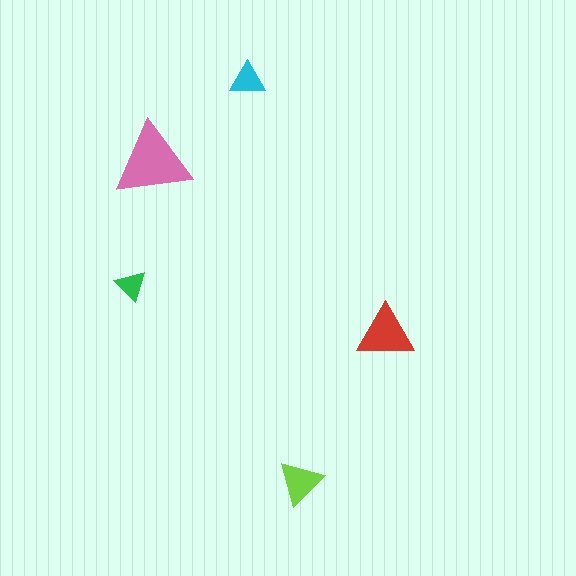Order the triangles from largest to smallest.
the pink one, the red one, the lime one, the cyan one, the green one.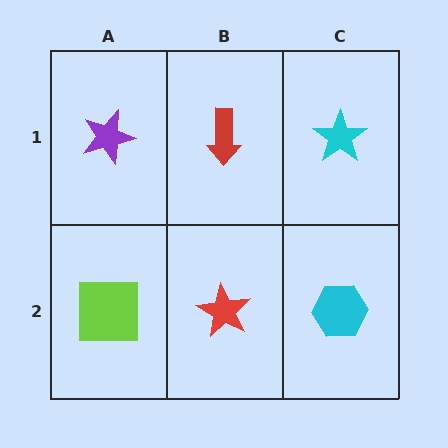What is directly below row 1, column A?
A lime square.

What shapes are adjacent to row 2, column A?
A purple star (row 1, column A), a red star (row 2, column B).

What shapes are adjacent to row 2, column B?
A red arrow (row 1, column B), a lime square (row 2, column A), a cyan hexagon (row 2, column C).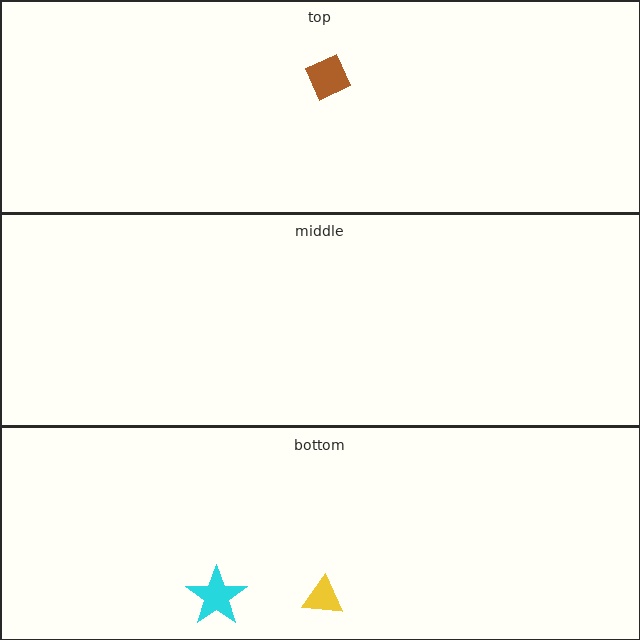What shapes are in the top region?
The brown diamond.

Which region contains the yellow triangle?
The bottom region.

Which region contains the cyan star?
The bottom region.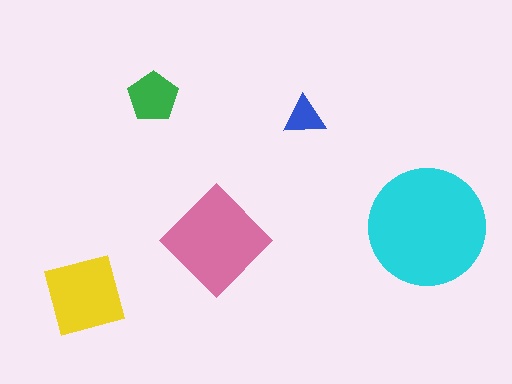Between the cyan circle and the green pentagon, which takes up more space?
The cyan circle.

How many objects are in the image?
There are 5 objects in the image.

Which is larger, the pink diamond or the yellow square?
The pink diamond.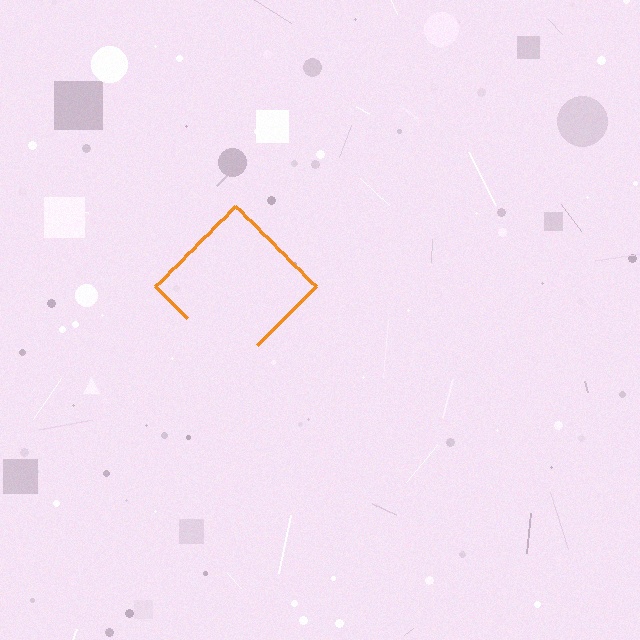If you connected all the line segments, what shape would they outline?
They would outline a diamond.